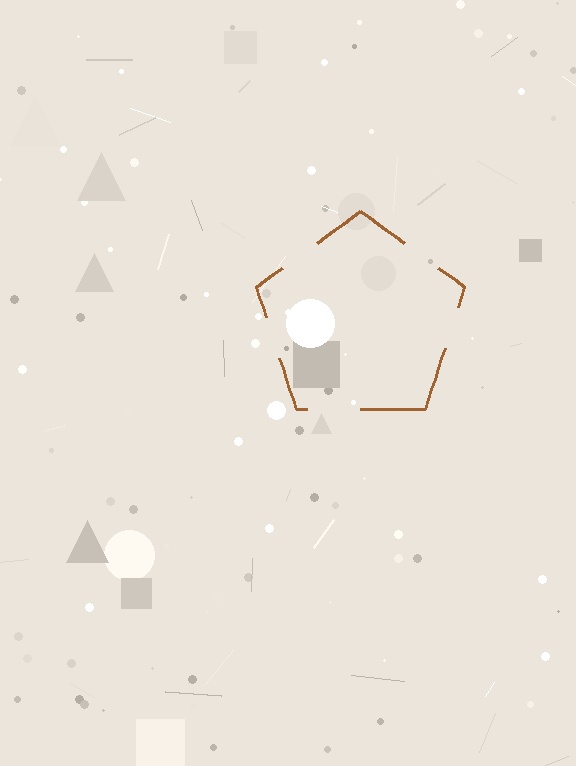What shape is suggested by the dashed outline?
The dashed outline suggests a pentagon.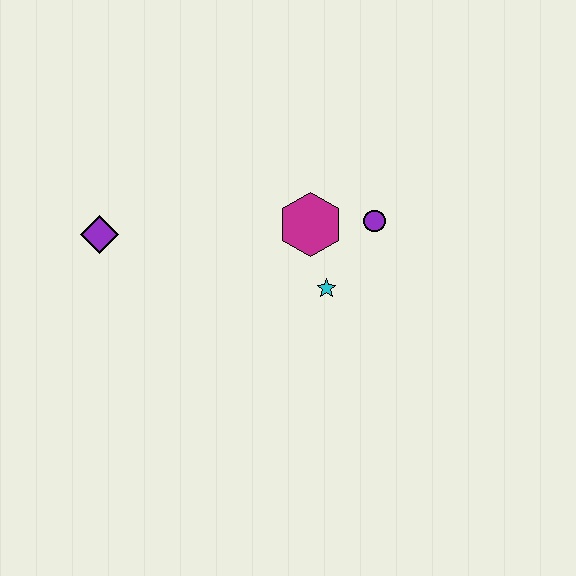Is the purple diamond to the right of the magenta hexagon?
No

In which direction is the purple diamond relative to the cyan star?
The purple diamond is to the left of the cyan star.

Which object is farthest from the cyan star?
The purple diamond is farthest from the cyan star.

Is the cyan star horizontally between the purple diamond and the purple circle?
Yes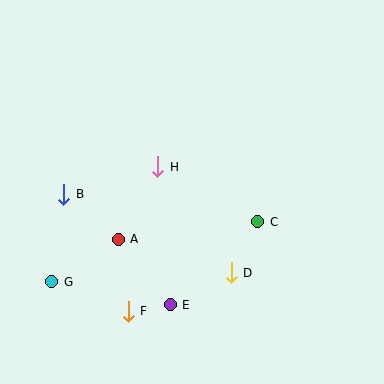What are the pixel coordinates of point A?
Point A is at (118, 239).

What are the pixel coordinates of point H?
Point H is at (158, 167).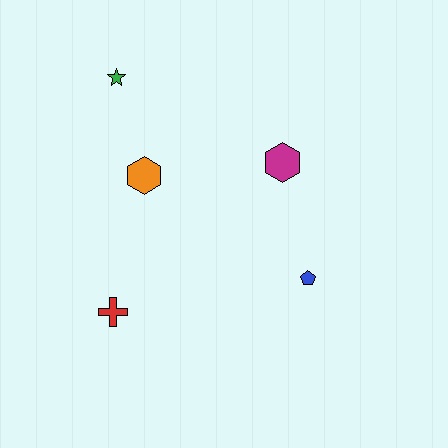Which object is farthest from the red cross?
The green star is farthest from the red cross.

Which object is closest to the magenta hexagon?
The blue pentagon is closest to the magenta hexagon.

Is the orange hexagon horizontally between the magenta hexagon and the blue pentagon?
No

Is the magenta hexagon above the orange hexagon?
Yes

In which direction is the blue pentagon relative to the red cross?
The blue pentagon is to the right of the red cross.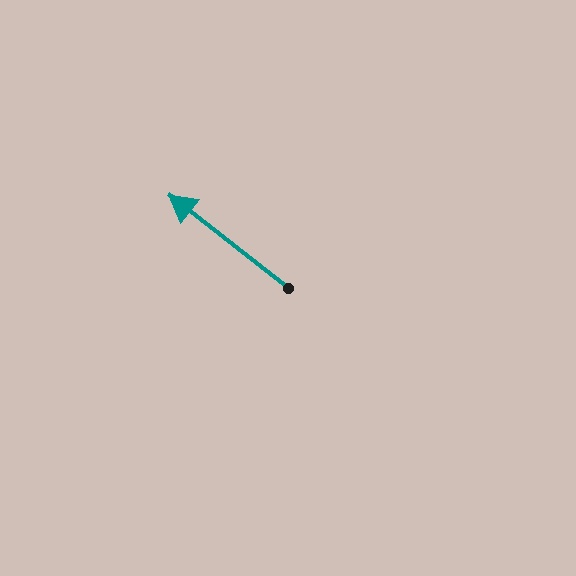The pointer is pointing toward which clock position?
Roughly 10 o'clock.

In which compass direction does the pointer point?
Northwest.